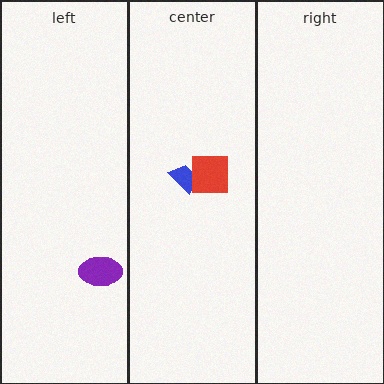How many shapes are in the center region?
2.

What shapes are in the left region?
The purple ellipse.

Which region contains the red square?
The center region.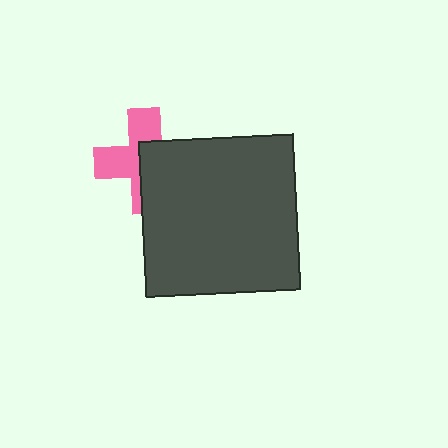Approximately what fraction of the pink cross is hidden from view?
Roughly 51% of the pink cross is hidden behind the dark gray square.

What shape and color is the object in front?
The object in front is a dark gray square.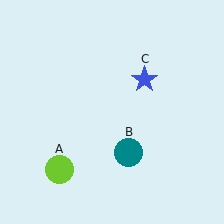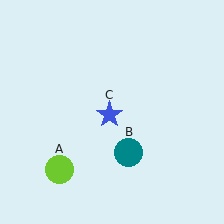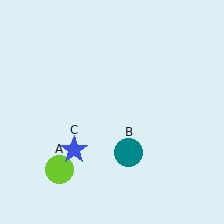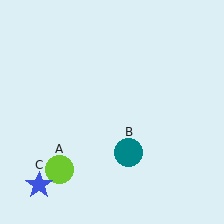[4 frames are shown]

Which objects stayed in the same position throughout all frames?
Lime circle (object A) and teal circle (object B) remained stationary.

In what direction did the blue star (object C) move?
The blue star (object C) moved down and to the left.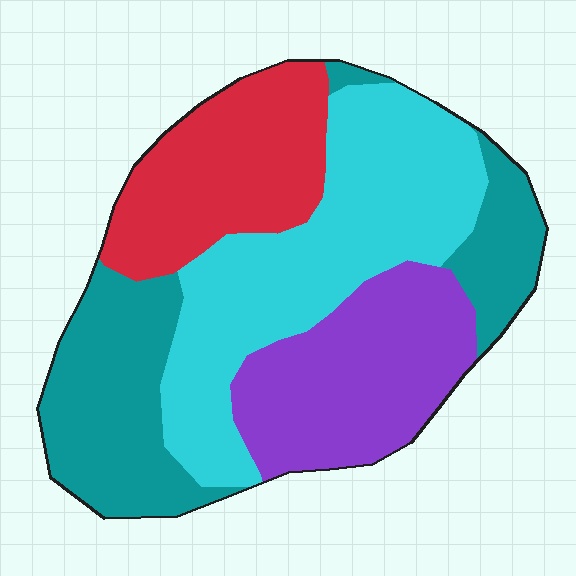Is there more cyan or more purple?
Cyan.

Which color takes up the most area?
Cyan, at roughly 35%.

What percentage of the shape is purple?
Purple takes up about one fifth (1/5) of the shape.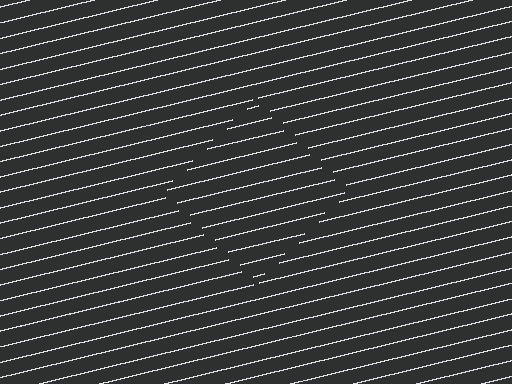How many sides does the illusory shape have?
4 sides — the line-ends trace a square.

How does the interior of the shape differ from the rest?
The interior of the shape contains the same grating, shifted by half a period — the contour is defined by the phase discontinuity where line-ends from the inner and outer gratings abut.